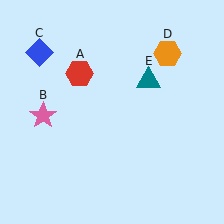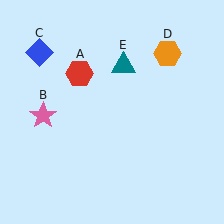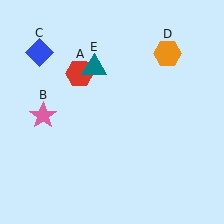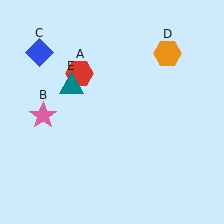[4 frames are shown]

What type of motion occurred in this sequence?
The teal triangle (object E) rotated counterclockwise around the center of the scene.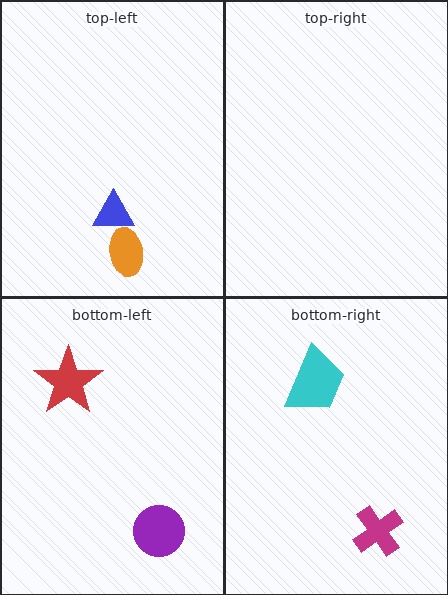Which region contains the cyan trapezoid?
The bottom-right region.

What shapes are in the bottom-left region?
The purple circle, the red star.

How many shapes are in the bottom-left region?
2.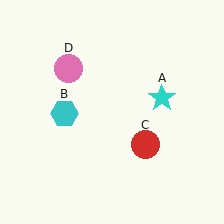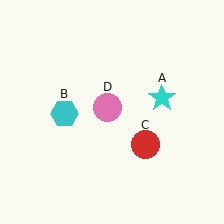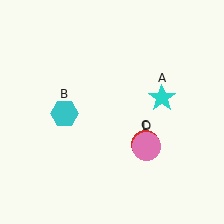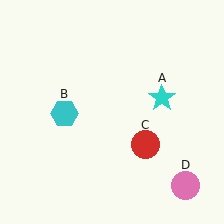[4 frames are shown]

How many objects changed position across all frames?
1 object changed position: pink circle (object D).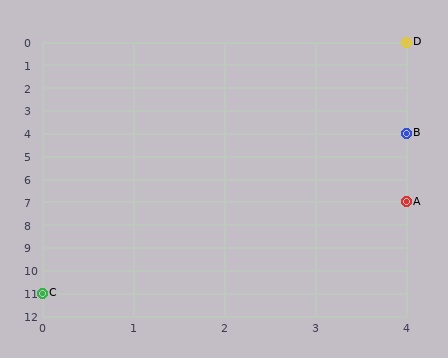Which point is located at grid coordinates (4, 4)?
Point B is at (4, 4).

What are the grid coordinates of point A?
Point A is at grid coordinates (4, 7).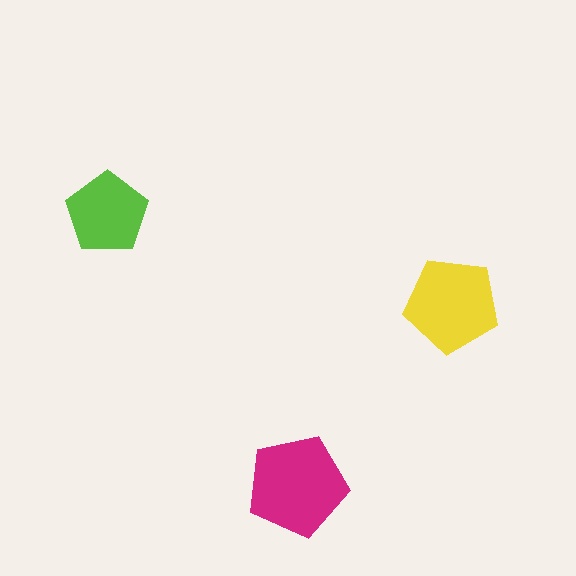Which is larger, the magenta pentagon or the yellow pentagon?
The magenta one.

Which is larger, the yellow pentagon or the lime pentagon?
The yellow one.